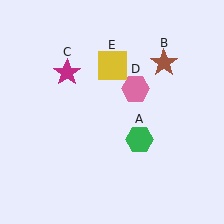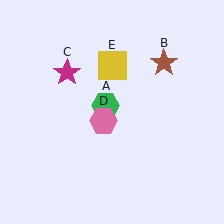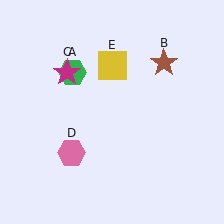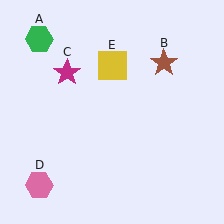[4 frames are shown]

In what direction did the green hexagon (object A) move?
The green hexagon (object A) moved up and to the left.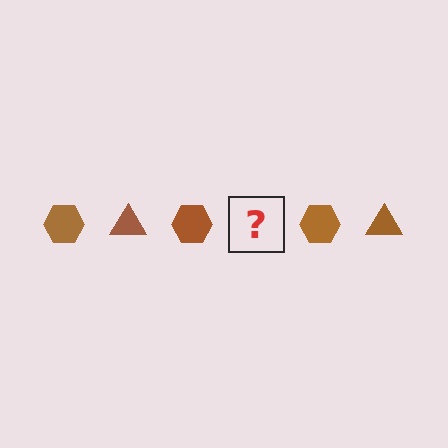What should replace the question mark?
The question mark should be replaced with a brown triangle.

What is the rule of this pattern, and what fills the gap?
The rule is that the pattern cycles through hexagon, triangle shapes in brown. The gap should be filled with a brown triangle.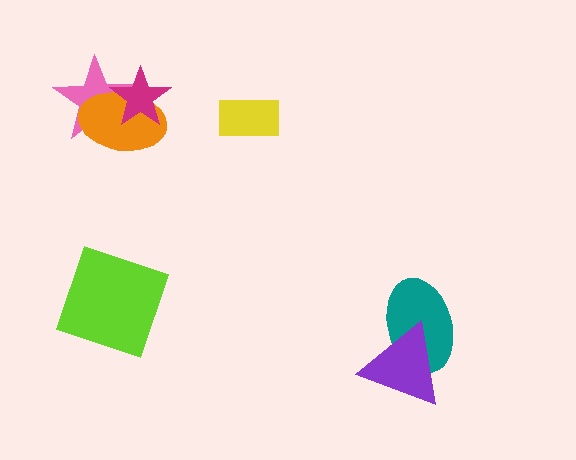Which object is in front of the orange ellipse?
The magenta star is in front of the orange ellipse.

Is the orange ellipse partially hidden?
Yes, it is partially covered by another shape.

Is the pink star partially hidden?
Yes, it is partially covered by another shape.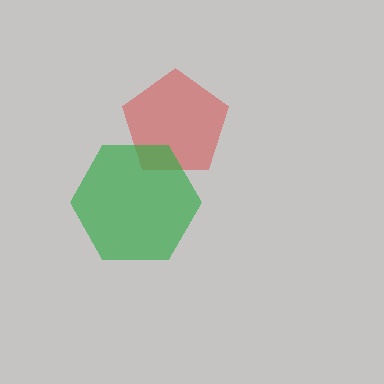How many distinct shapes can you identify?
There are 2 distinct shapes: a red pentagon, a green hexagon.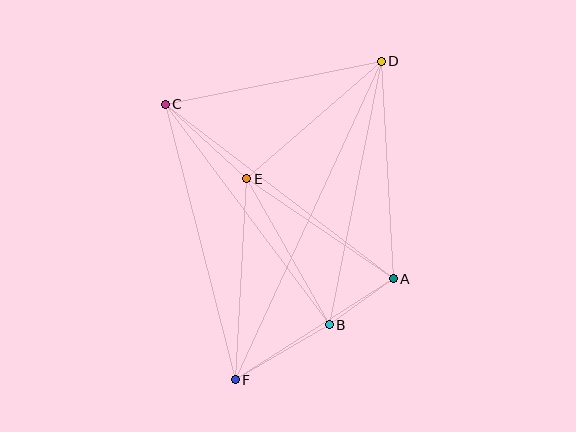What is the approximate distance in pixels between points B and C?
The distance between B and C is approximately 275 pixels.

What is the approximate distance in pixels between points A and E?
The distance between A and E is approximately 177 pixels.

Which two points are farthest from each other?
Points D and F are farthest from each other.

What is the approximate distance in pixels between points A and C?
The distance between A and C is approximately 287 pixels.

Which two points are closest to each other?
Points A and B are closest to each other.